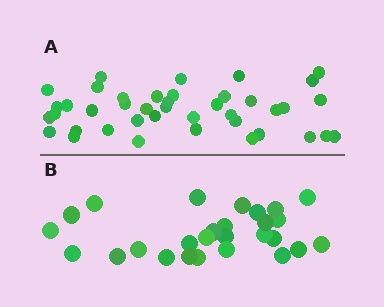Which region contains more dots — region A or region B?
Region A (the top region) has more dots.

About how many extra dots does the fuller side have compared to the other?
Region A has approximately 15 more dots than region B.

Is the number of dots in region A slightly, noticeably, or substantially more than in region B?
Region A has substantially more. The ratio is roughly 1.5 to 1.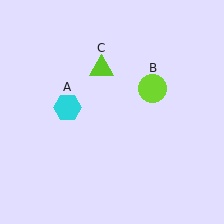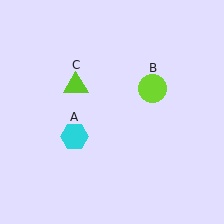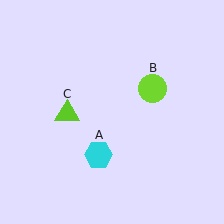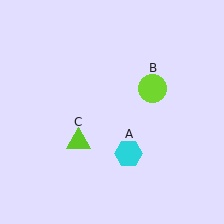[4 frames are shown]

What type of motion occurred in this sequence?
The cyan hexagon (object A), lime triangle (object C) rotated counterclockwise around the center of the scene.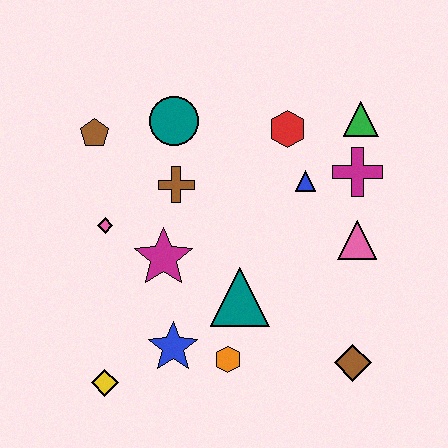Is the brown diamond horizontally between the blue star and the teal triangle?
No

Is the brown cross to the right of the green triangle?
No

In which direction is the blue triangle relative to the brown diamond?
The blue triangle is above the brown diamond.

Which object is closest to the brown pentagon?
The teal circle is closest to the brown pentagon.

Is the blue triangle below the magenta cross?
Yes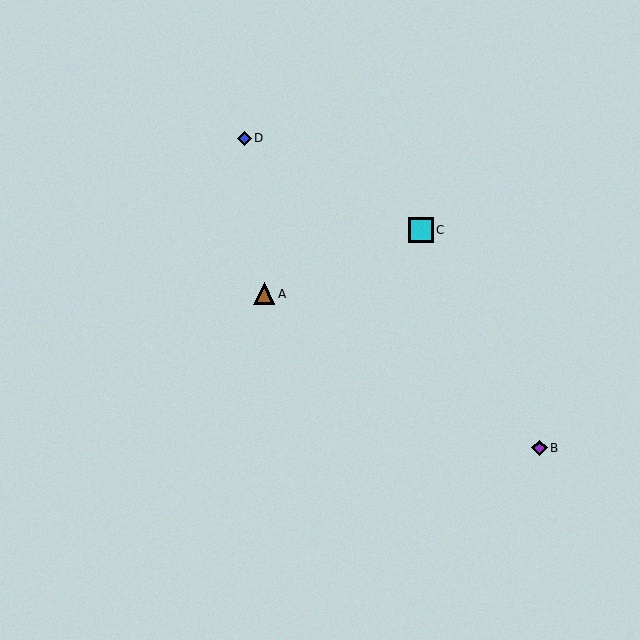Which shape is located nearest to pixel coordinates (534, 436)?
The purple diamond (labeled B) at (540, 448) is nearest to that location.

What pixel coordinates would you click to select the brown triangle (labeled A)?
Click at (264, 294) to select the brown triangle A.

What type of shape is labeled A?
Shape A is a brown triangle.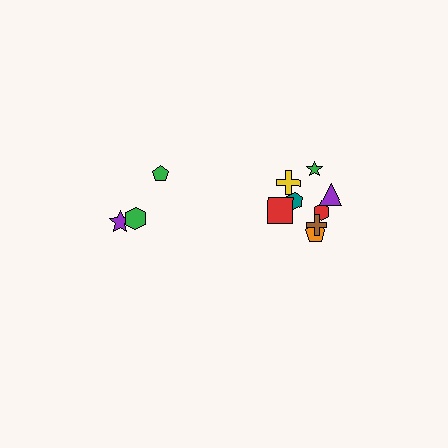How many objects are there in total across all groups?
There are 11 objects.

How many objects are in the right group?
There are 8 objects.